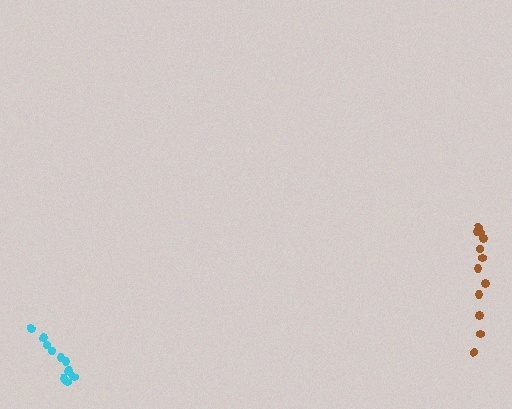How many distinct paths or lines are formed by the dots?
There are 2 distinct paths.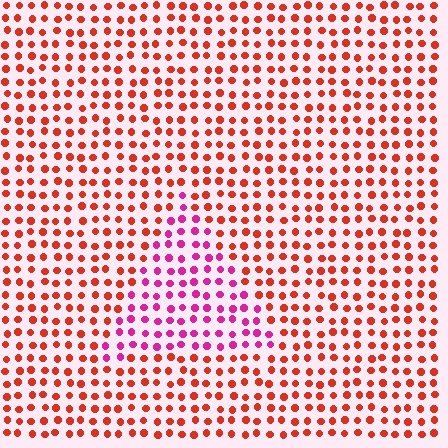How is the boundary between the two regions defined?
The boundary is defined purely by a slight shift in hue (about 46 degrees). Spacing, size, and orientation are identical on both sides.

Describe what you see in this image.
The image is filled with small red elements in a uniform arrangement. A triangle-shaped region is visible where the elements are tinted to a slightly different hue, forming a subtle color boundary.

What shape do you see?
I see a triangle.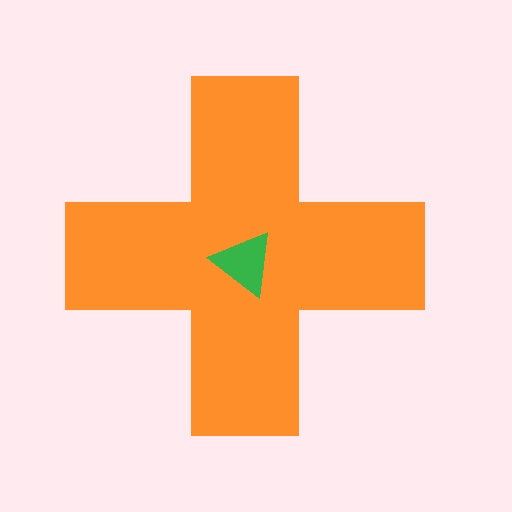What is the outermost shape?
The orange cross.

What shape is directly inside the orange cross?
The green triangle.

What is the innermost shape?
The green triangle.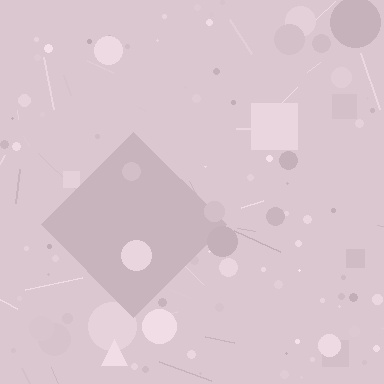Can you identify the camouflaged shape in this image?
The camouflaged shape is a diamond.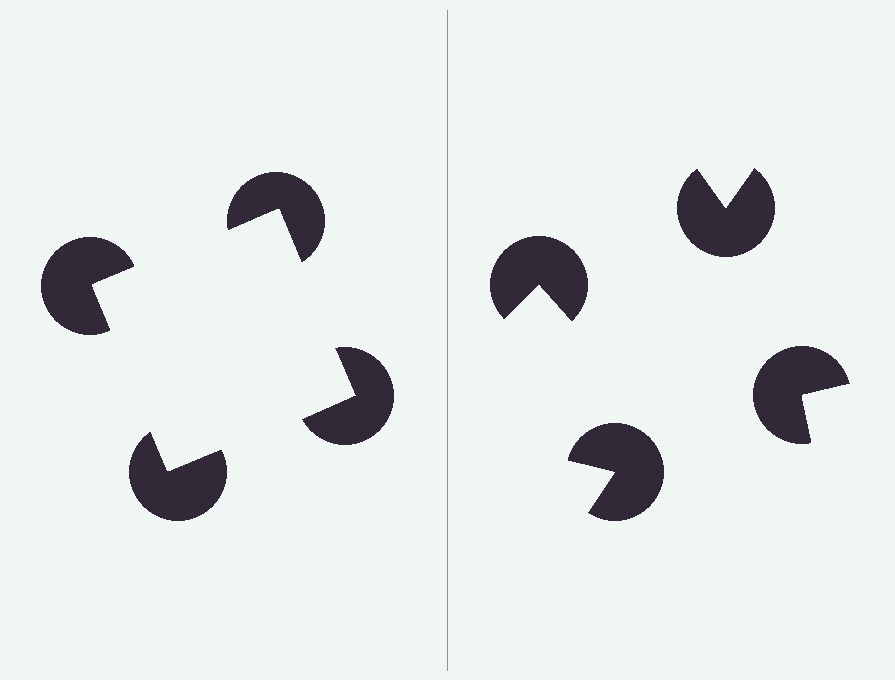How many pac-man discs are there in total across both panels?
8 — 4 on each side.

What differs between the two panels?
The pac-man discs are positioned identically on both sides; only the wedge orientations differ. On the left they align to a square; on the right they are misaligned.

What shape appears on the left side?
An illusory square.